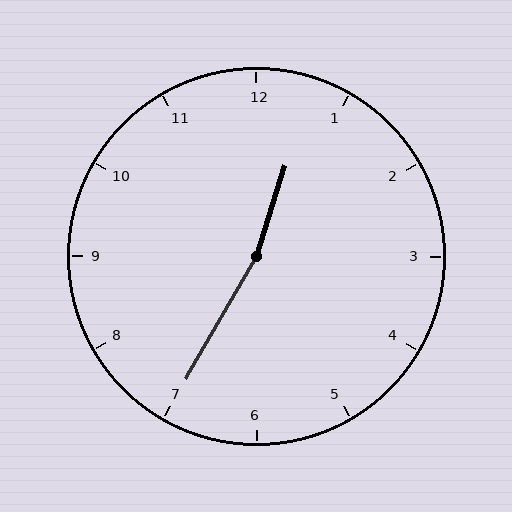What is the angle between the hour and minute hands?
Approximately 168 degrees.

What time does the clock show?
12:35.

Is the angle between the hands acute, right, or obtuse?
It is obtuse.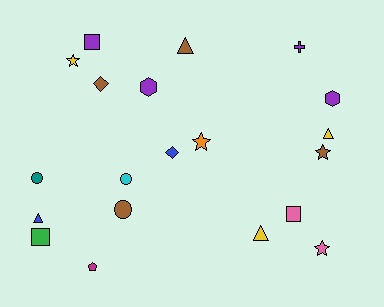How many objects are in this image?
There are 20 objects.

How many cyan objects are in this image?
There is 1 cyan object.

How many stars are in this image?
There are 4 stars.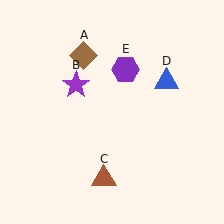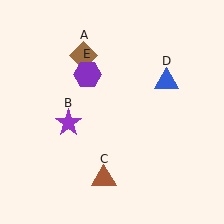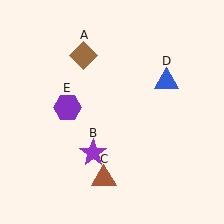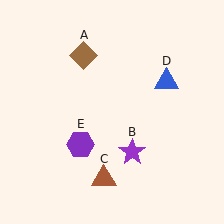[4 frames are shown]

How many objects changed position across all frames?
2 objects changed position: purple star (object B), purple hexagon (object E).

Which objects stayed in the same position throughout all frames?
Brown diamond (object A) and brown triangle (object C) and blue triangle (object D) remained stationary.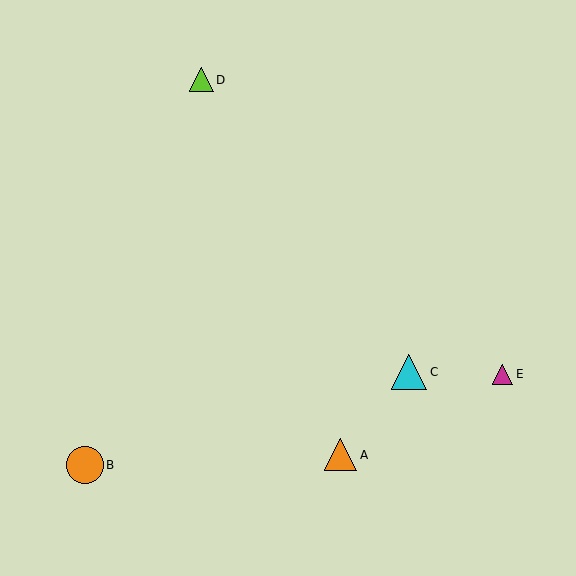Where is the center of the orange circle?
The center of the orange circle is at (85, 465).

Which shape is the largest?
The orange circle (labeled B) is the largest.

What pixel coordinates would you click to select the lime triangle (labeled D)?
Click at (202, 80) to select the lime triangle D.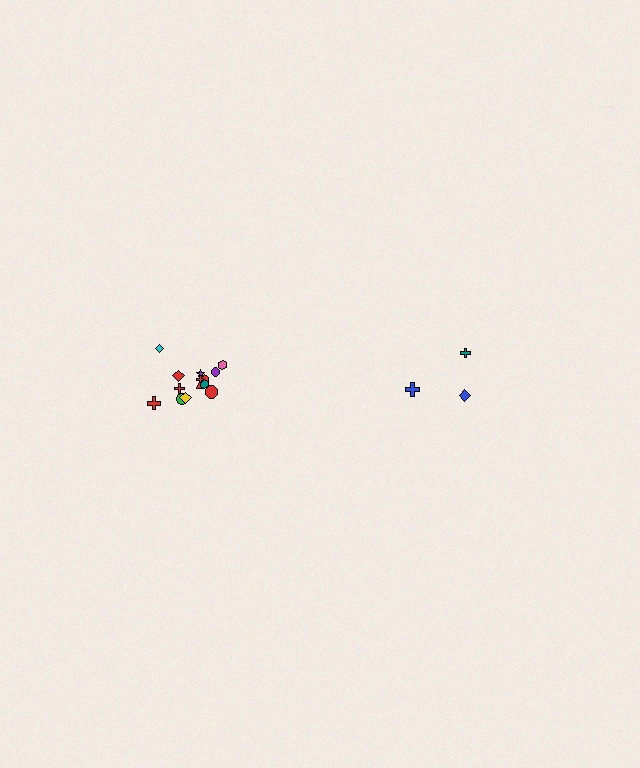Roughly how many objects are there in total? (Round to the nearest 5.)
Roughly 20 objects in total.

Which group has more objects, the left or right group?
The left group.